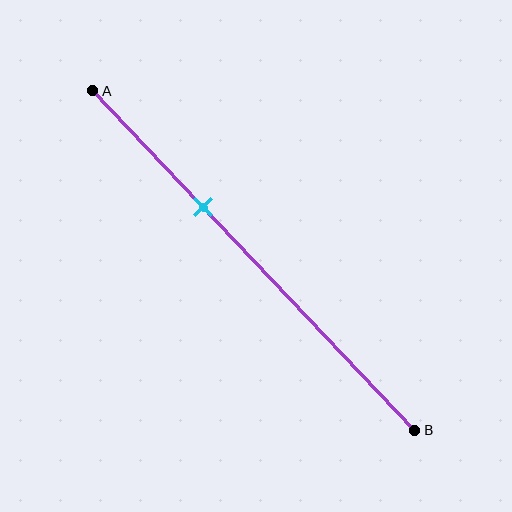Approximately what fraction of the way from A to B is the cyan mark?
The cyan mark is approximately 35% of the way from A to B.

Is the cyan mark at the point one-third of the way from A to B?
Yes, the mark is approximately at the one-third point.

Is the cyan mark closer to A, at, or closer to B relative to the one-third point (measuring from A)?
The cyan mark is approximately at the one-third point of segment AB.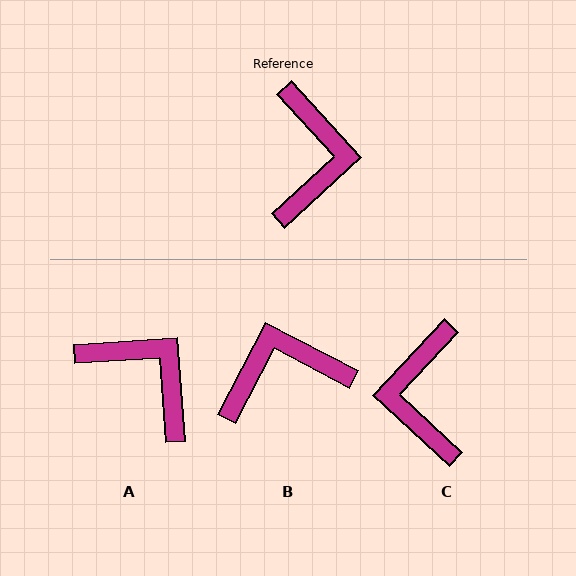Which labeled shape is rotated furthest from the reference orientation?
C, about 176 degrees away.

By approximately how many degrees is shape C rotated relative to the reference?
Approximately 176 degrees clockwise.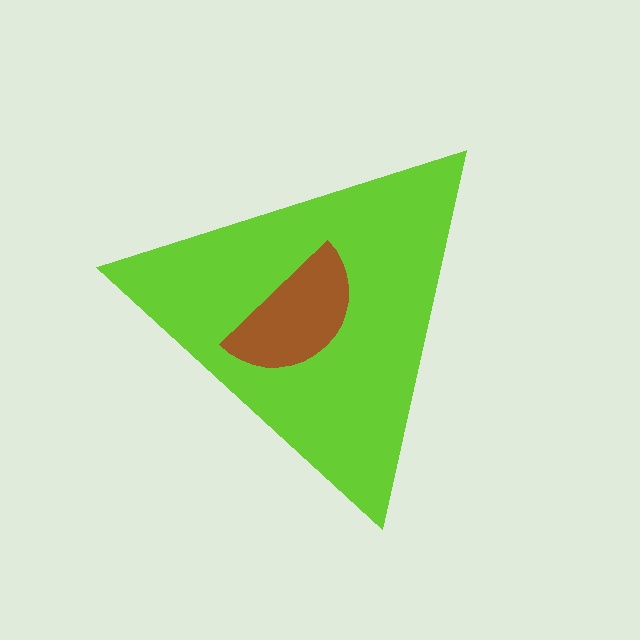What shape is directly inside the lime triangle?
The brown semicircle.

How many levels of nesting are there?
2.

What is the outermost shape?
The lime triangle.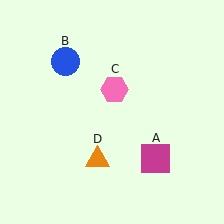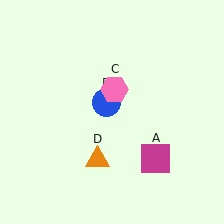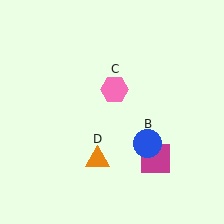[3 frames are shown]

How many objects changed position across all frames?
1 object changed position: blue circle (object B).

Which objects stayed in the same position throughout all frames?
Magenta square (object A) and pink hexagon (object C) and orange triangle (object D) remained stationary.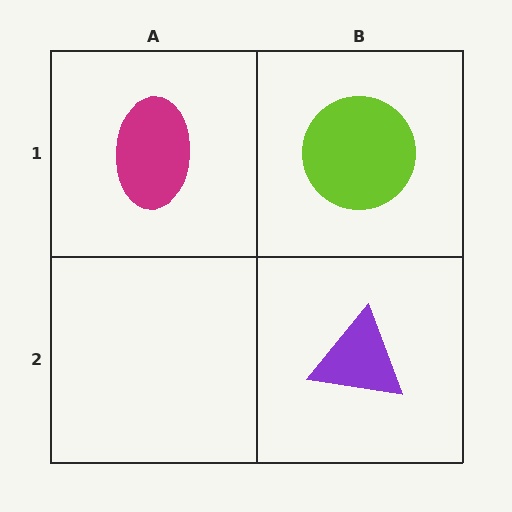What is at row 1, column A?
A magenta ellipse.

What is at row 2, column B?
A purple triangle.